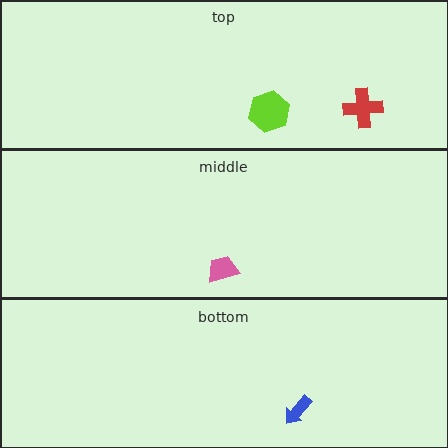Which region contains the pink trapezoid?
The middle region.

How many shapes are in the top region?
2.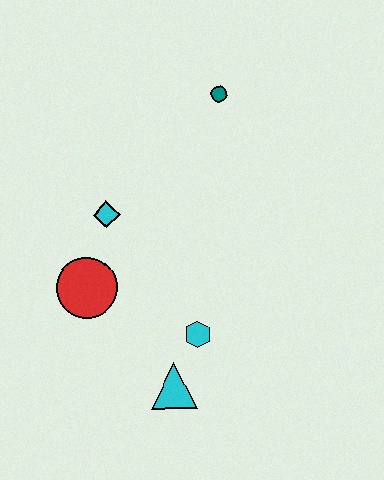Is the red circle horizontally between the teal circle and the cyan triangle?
No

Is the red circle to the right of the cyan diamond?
No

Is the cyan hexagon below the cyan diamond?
Yes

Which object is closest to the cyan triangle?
The cyan hexagon is closest to the cyan triangle.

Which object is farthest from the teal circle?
The cyan triangle is farthest from the teal circle.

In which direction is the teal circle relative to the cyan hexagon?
The teal circle is above the cyan hexagon.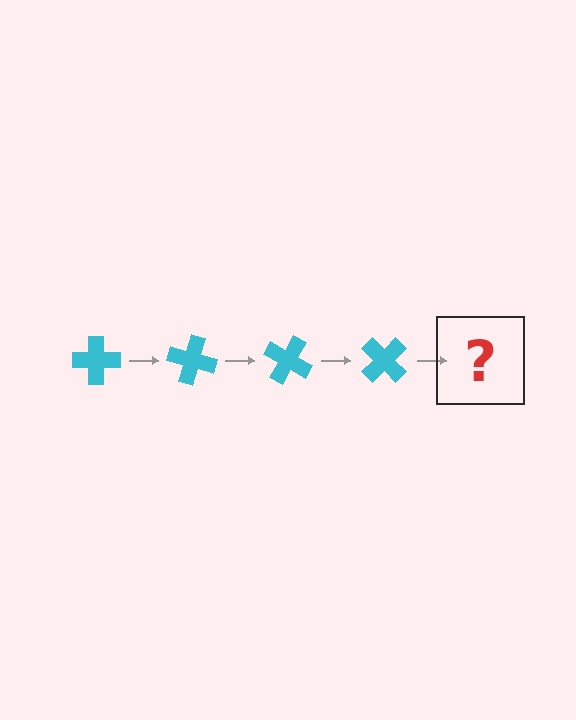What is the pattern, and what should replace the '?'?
The pattern is that the cross rotates 15 degrees each step. The '?' should be a cyan cross rotated 60 degrees.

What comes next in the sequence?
The next element should be a cyan cross rotated 60 degrees.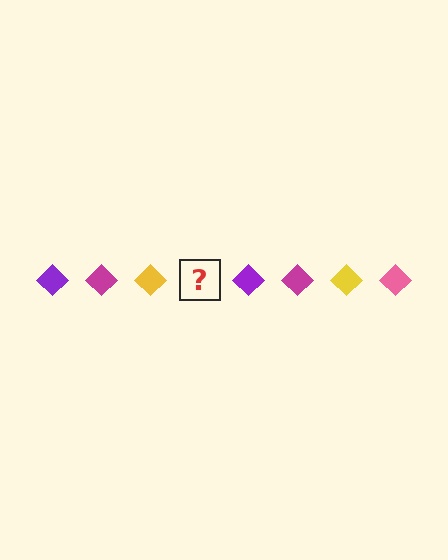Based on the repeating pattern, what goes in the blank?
The blank should be a pink diamond.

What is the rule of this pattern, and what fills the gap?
The rule is that the pattern cycles through purple, magenta, yellow, pink diamonds. The gap should be filled with a pink diamond.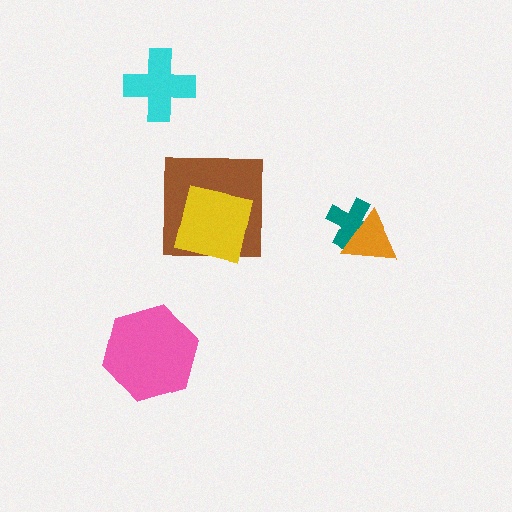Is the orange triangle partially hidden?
No, no other shape covers it.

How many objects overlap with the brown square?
1 object overlaps with the brown square.